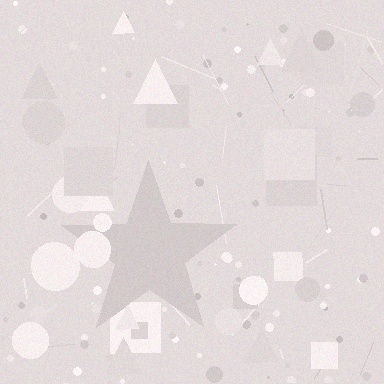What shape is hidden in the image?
A star is hidden in the image.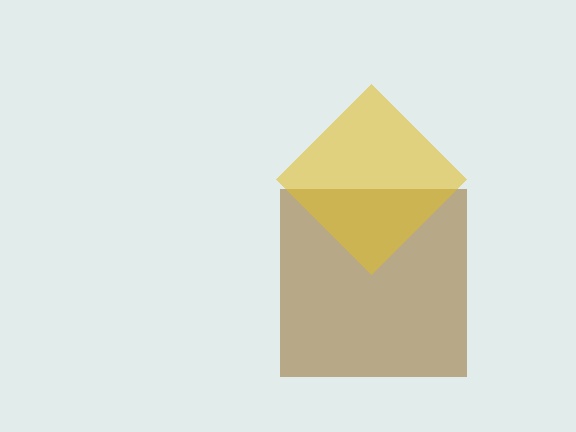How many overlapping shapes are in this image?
There are 2 overlapping shapes in the image.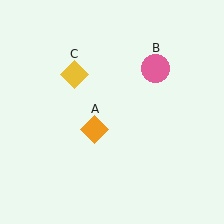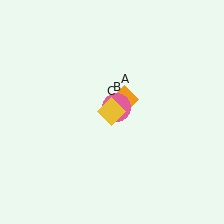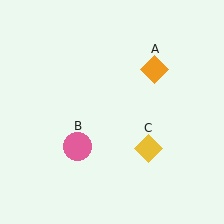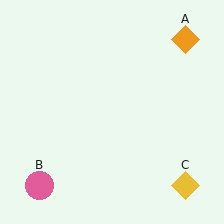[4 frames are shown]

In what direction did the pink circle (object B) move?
The pink circle (object B) moved down and to the left.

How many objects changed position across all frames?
3 objects changed position: orange diamond (object A), pink circle (object B), yellow diamond (object C).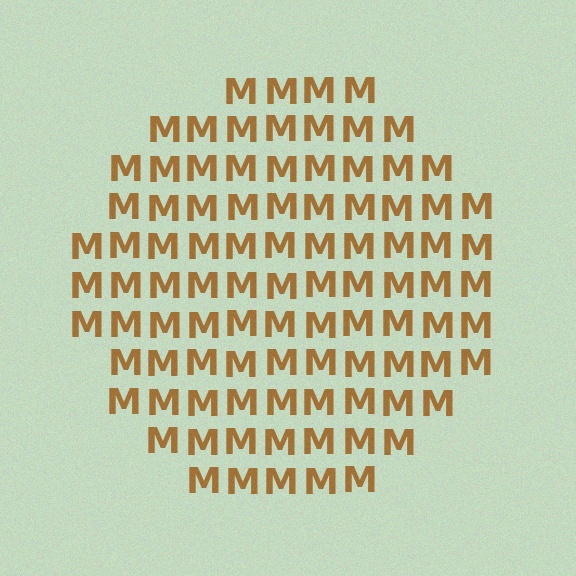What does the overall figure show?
The overall figure shows a circle.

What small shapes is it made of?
It is made of small letter M's.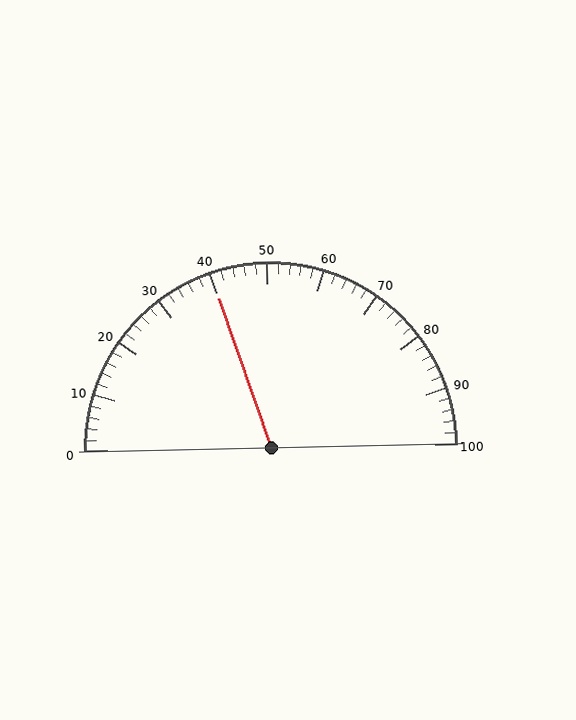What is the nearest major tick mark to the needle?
The nearest major tick mark is 40.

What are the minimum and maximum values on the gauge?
The gauge ranges from 0 to 100.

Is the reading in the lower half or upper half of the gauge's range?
The reading is in the lower half of the range (0 to 100).